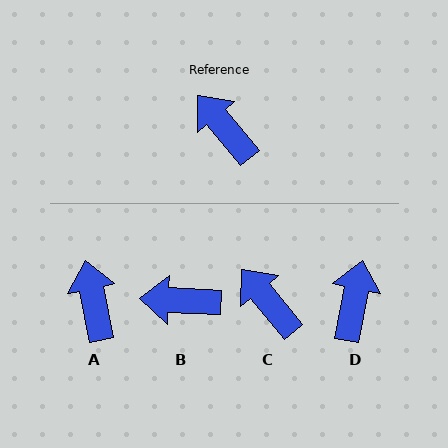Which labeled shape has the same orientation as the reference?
C.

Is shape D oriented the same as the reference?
No, it is off by about 51 degrees.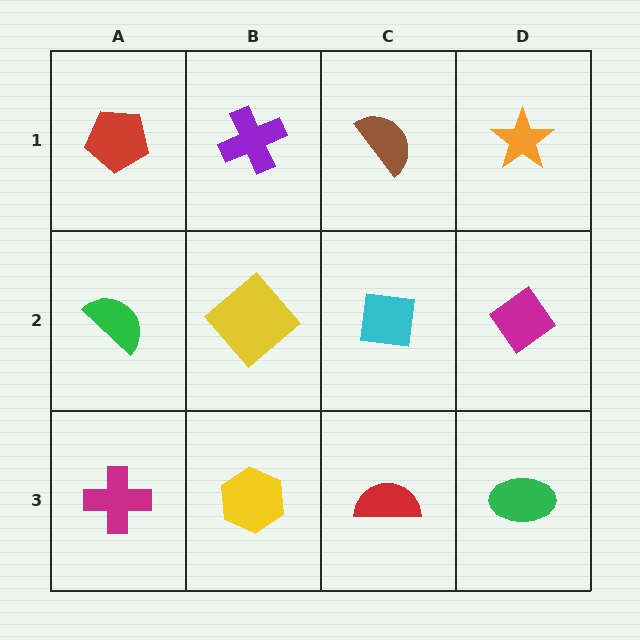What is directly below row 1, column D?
A magenta diamond.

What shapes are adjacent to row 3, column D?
A magenta diamond (row 2, column D), a red semicircle (row 3, column C).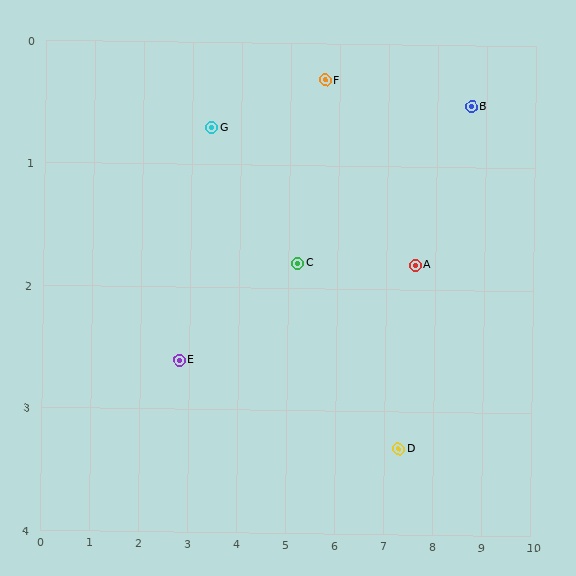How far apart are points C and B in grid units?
Points C and B are about 3.7 grid units apart.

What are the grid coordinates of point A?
Point A is at approximately (7.6, 1.8).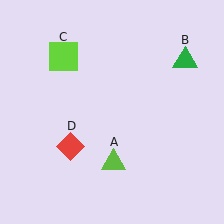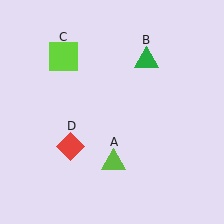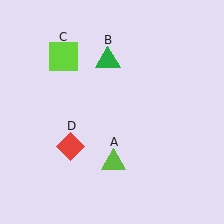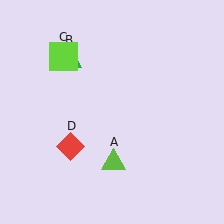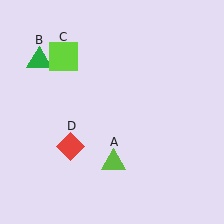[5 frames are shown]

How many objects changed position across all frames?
1 object changed position: green triangle (object B).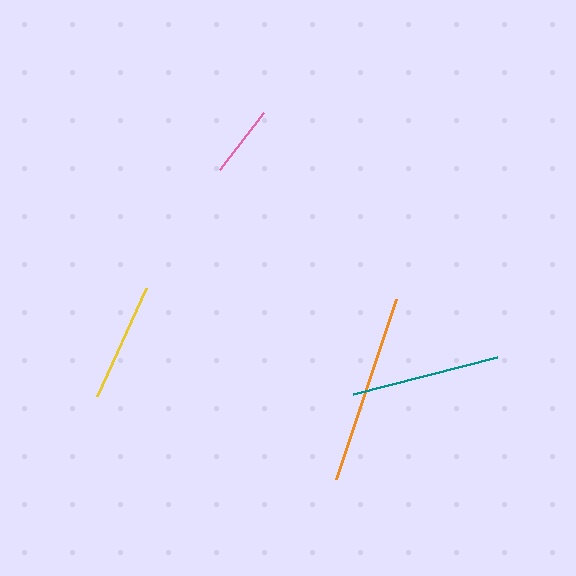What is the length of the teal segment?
The teal segment is approximately 148 pixels long.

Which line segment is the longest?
The orange line is the longest at approximately 190 pixels.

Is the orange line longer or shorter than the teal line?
The orange line is longer than the teal line.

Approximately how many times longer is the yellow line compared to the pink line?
The yellow line is approximately 1.7 times the length of the pink line.